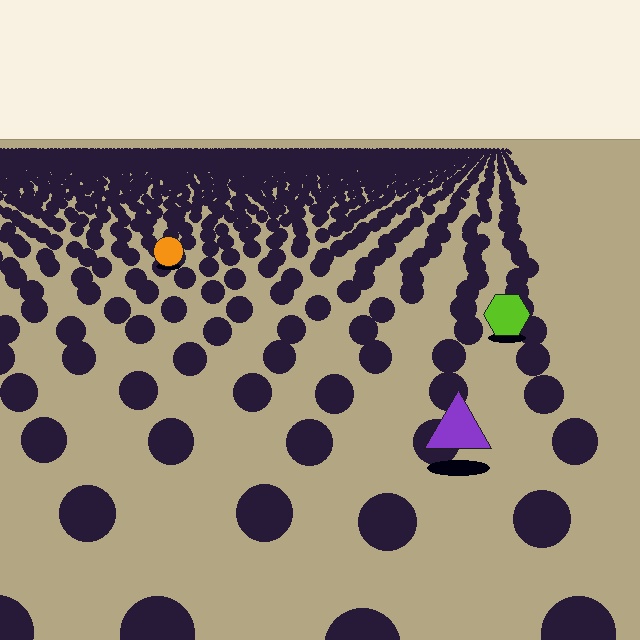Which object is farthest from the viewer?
The orange circle is farthest from the viewer. It appears smaller and the ground texture around it is denser.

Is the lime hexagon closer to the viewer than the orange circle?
Yes. The lime hexagon is closer — you can tell from the texture gradient: the ground texture is coarser near it.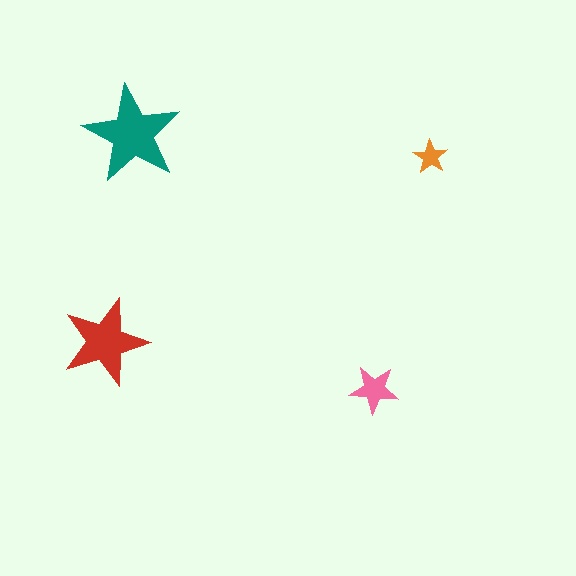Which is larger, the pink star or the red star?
The red one.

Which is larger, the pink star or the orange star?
The pink one.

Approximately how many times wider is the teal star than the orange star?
About 3 times wider.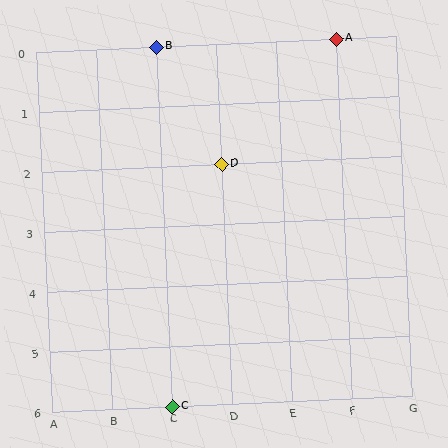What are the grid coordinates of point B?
Point B is at grid coordinates (C, 0).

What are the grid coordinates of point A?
Point A is at grid coordinates (F, 0).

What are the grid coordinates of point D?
Point D is at grid coordinates (D, 2).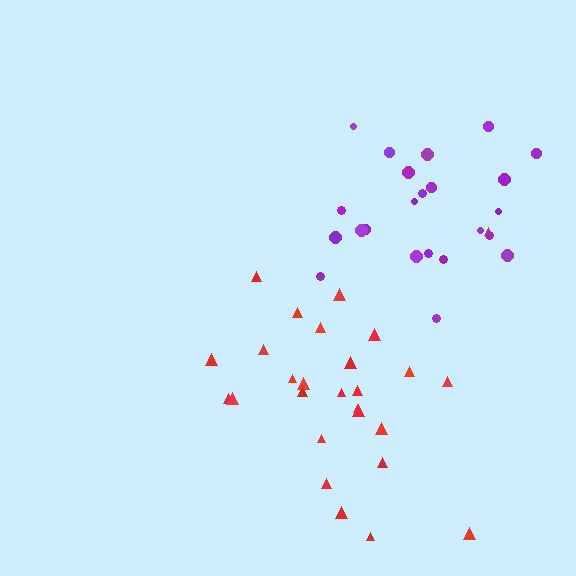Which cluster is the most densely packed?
Red.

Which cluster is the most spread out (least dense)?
Purple.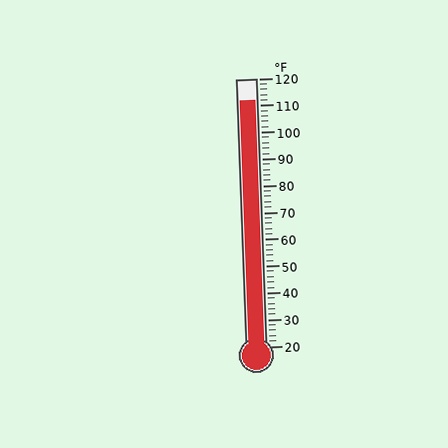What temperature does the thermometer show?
The thermometer shows approximately 112°F.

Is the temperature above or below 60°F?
The temperature is above 60°F.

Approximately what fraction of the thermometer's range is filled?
The thermometer is filled to approximately 90% of its range.